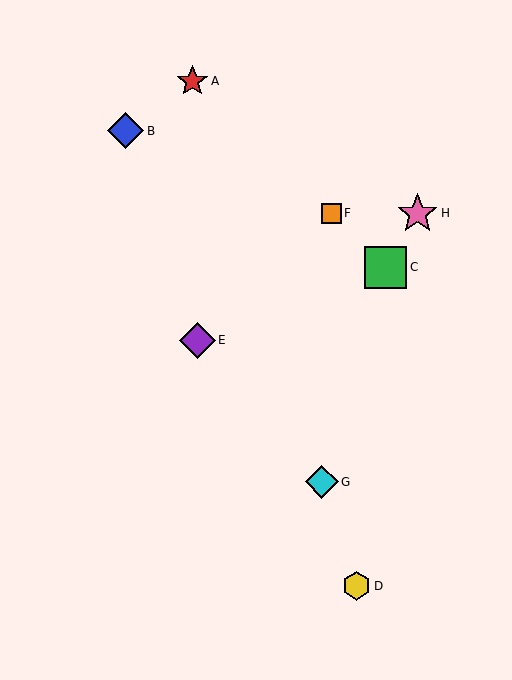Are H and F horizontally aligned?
Yes, both are at y≈213.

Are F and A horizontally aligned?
No, F is at y≈213 and A is at y≈81.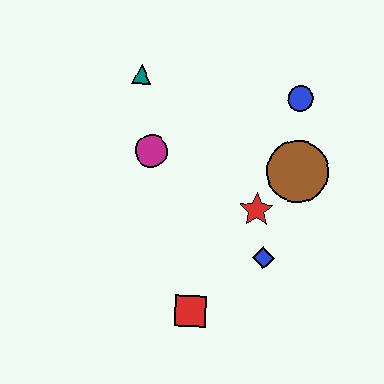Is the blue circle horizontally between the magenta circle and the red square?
No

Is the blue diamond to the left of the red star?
No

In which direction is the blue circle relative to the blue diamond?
The blue circle is above the blue diamond.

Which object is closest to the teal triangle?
The magenta circle is closest to the teal triangle.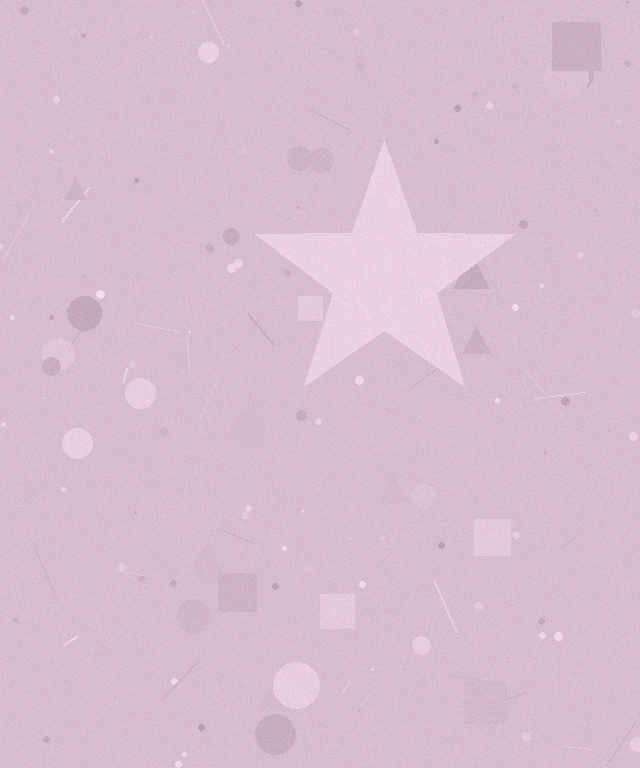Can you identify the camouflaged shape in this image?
The camouflaged shape is a star.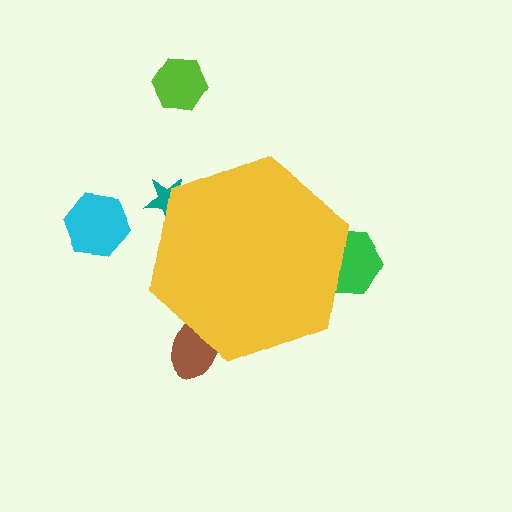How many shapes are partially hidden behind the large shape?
3 shapes are partially hidden.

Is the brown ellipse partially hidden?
Yes, the brown ellipse is partially hidden behind the yellow hexagon.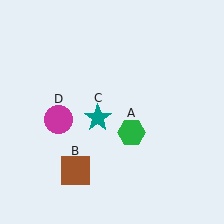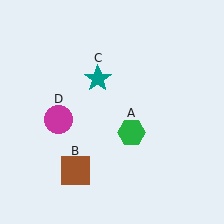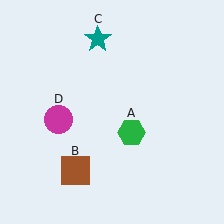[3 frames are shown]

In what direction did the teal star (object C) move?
The teal star (object C) moved up.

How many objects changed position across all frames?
1 object changed position: teal star (object C).